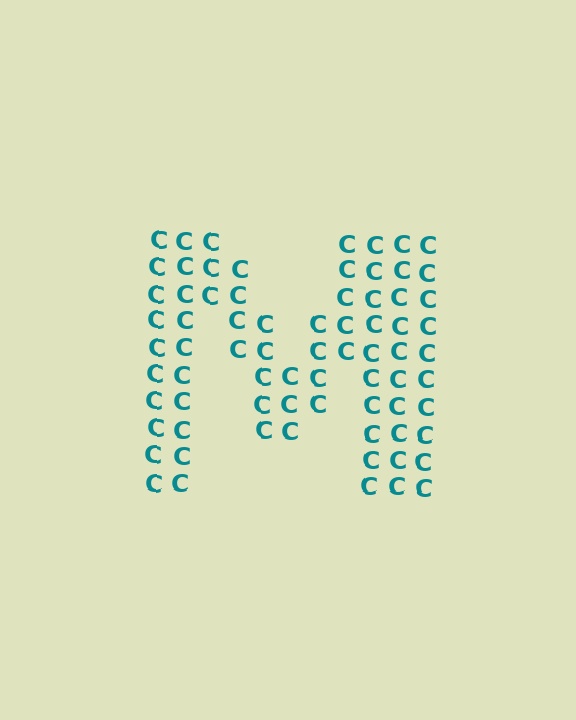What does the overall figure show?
The overall figure shows the letter M.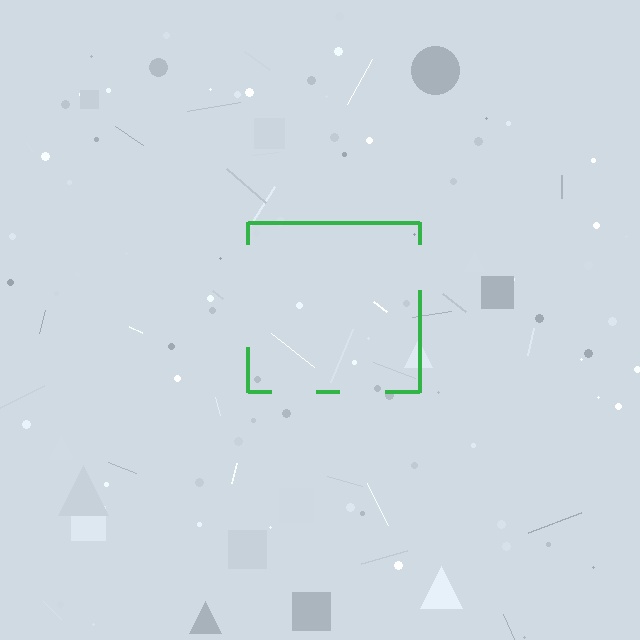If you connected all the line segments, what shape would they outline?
They would outline a square.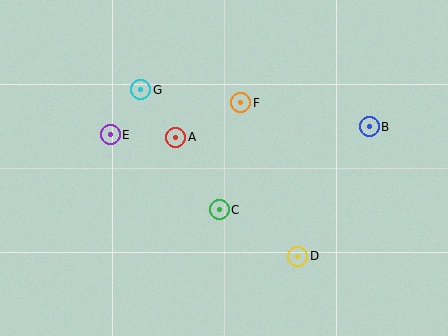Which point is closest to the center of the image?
Point C at (219, 210) is closest to the center.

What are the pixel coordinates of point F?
Point F is at (241, 103).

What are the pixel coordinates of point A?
Point A is at (176, 137).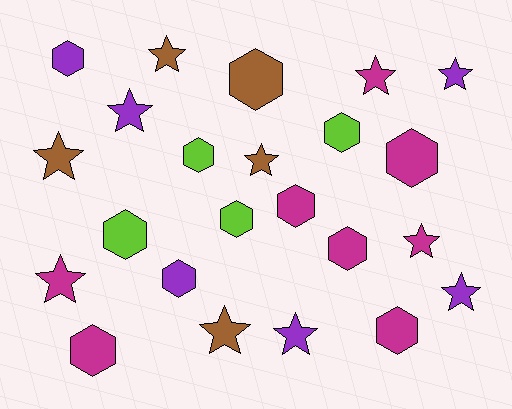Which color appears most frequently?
Magenta, with 8 objects.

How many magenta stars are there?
There are 3 magenta stars.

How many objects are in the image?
There are 23 objects.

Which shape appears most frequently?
Hexagon, with 12 objects.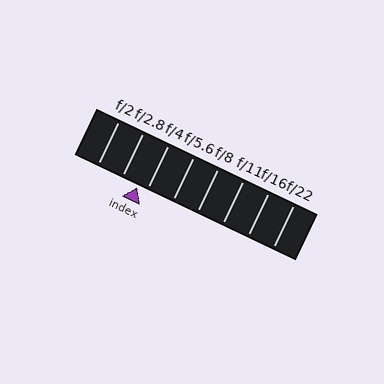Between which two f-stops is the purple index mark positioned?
The index mark is between f/2.8 and f/4.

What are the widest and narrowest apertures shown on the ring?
The widest aperture shown is f/2 and the narrowest is f/22.